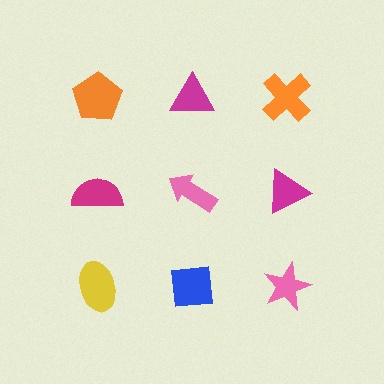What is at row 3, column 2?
A blue square.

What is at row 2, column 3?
A magenta triangle.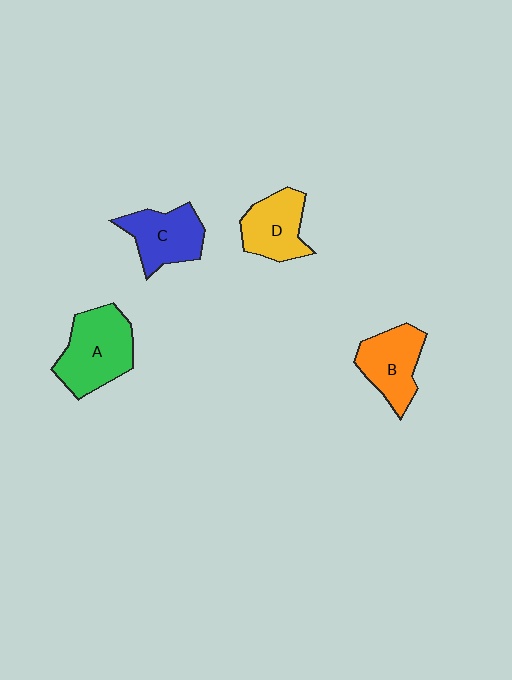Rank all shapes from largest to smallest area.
From largest to smallest: A (green), C (blue), B (orange), D (yellow).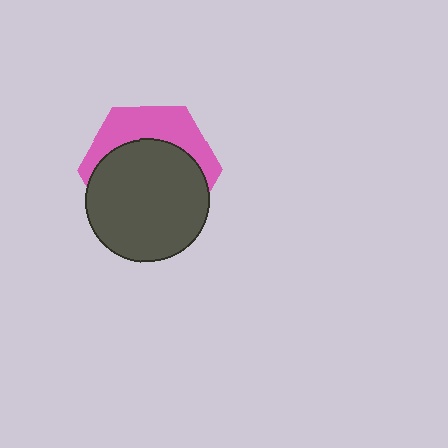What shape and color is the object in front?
The object in front is a dark gray circle.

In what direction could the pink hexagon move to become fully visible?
The pink hexagon could move up. That would shift it out from behind the dark gray circle entirely.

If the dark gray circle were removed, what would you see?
You would see the complete pink hexagon.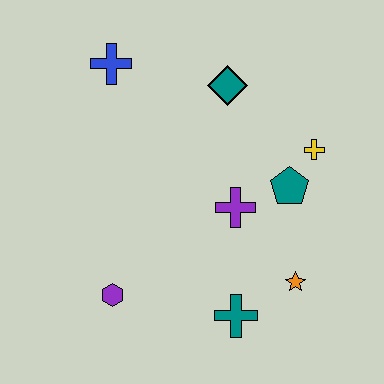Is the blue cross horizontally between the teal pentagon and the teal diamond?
No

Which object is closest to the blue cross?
The teal diamond is closest to the blue cross.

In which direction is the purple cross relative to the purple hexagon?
The purple cross is to the right of the purple hexagon.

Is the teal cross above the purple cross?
No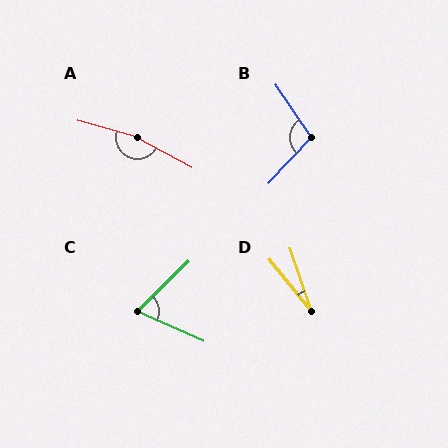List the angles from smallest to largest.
D (20°), C (69°), B (103°), A (167°).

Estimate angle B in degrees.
Approximately 103 degrees.